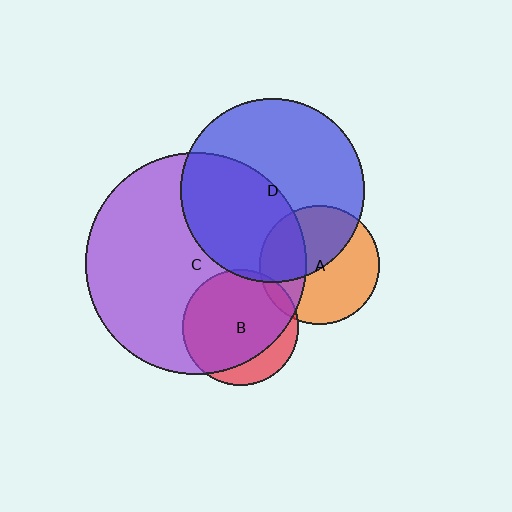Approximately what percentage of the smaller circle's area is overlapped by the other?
Approximately 5%.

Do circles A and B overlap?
Yes.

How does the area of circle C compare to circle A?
Approximately 3.5 times.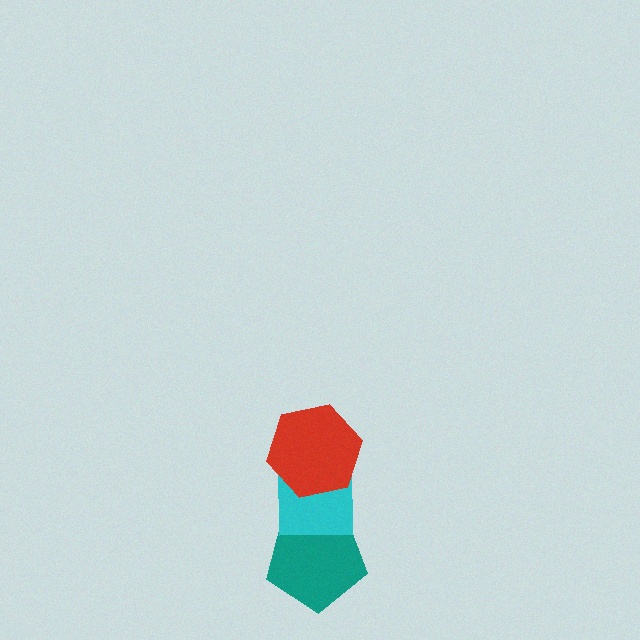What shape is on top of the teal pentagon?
The cyan square is on top of the teal pentagon.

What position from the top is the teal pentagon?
The teal pentagon is 3rd from the top.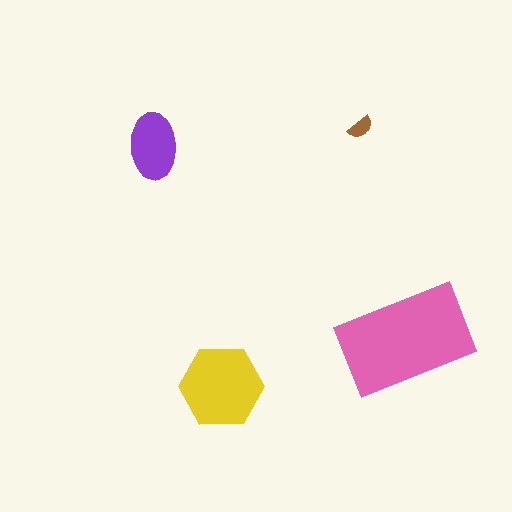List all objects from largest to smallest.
The pink rectangle, the yellow hexagon, the purple ellipse, the brown semicircle.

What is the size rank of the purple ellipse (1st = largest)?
3rd.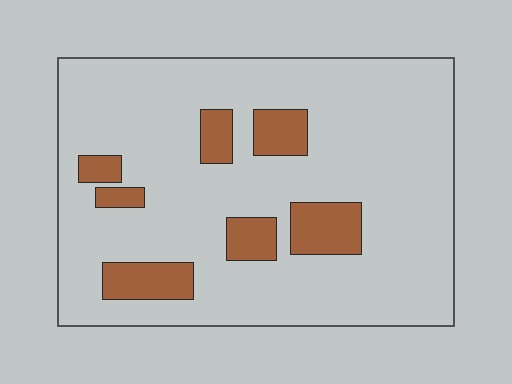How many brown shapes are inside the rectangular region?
7.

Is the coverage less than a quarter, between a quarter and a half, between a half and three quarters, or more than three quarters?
Less than a quarter.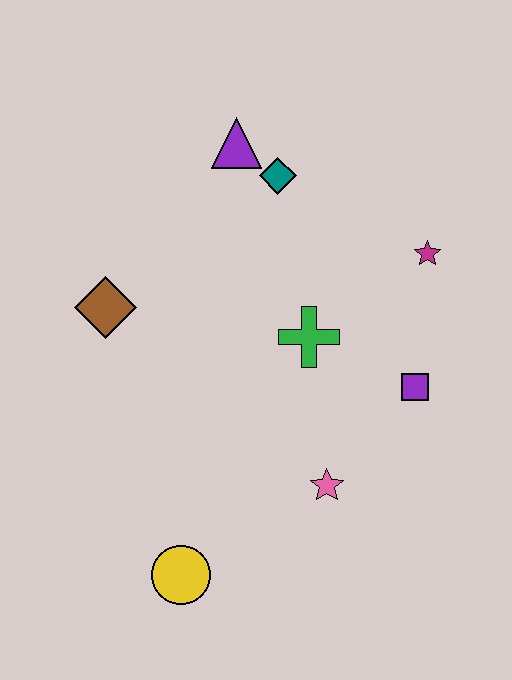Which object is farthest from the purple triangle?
The yellow circle is farthest from the purple triangle.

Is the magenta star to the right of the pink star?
Yes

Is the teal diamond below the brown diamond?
No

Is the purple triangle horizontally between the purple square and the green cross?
No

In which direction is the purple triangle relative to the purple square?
The purple triangle is above the purple square.